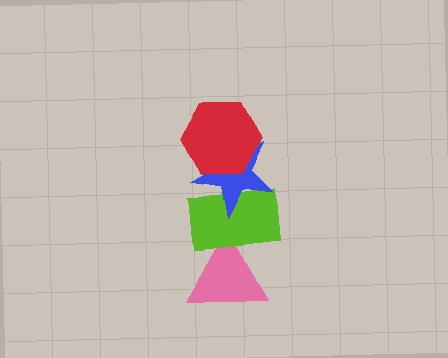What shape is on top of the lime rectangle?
The blue star is on top of the lime rectangle.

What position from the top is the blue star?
The blue star is 2nd from the top.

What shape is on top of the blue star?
The red hexagon is on top of the blue star.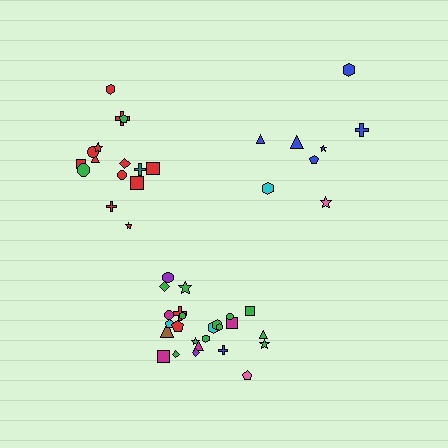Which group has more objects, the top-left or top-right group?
The top-left group.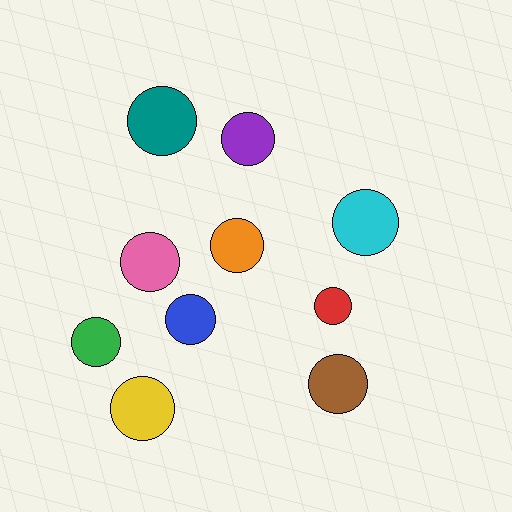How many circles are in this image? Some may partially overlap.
There are 10 circles.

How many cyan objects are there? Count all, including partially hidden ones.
There is 1 cyan object.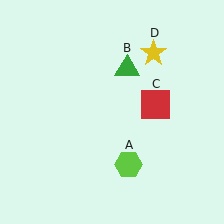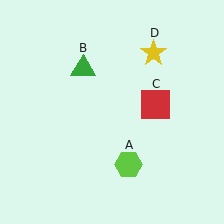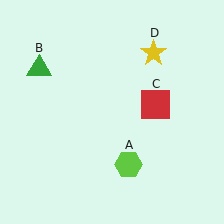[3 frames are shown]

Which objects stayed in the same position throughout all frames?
Lime hexagon (object A) and red square (object C) and yellow star (object D) remained stationary.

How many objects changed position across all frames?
1 object changed position: green triangle (object B).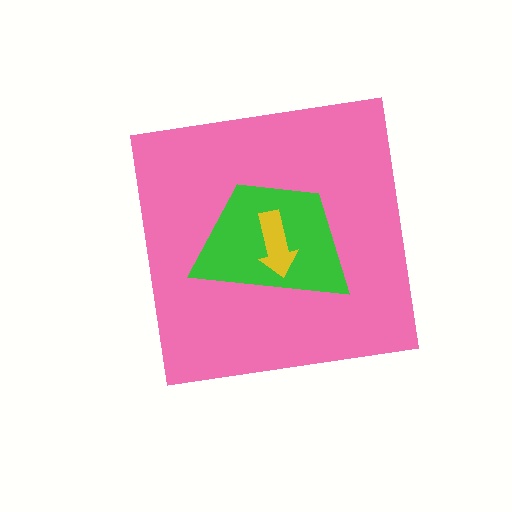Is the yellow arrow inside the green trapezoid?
Yes.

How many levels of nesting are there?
3.